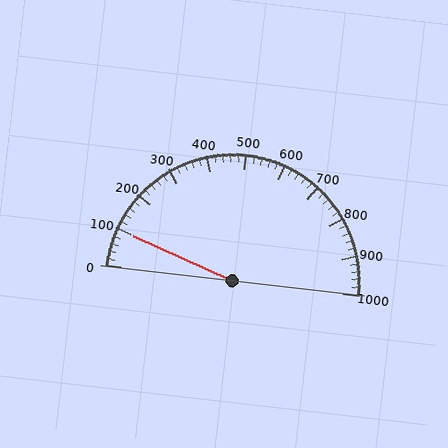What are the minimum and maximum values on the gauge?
The gauge ranges from 0 to 1000.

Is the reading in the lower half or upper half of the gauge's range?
The reading is in the lower half of the range (0 to 1000).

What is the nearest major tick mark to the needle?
The nearest major tick mark is 100.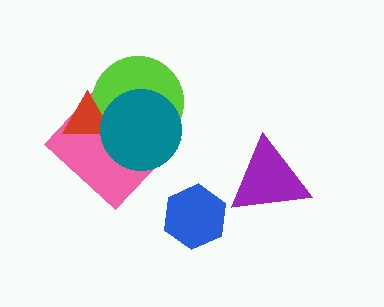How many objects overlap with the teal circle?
3 objects overlap with the teal circle.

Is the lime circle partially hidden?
Yes, it is partially covered by another shape.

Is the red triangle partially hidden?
Yes, it is partially covered by another shape.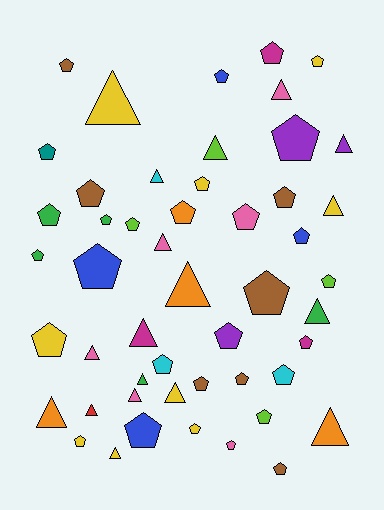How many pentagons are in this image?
There are 32 pentagons.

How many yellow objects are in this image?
There are 9 yellow objects.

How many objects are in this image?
There are 50 objects.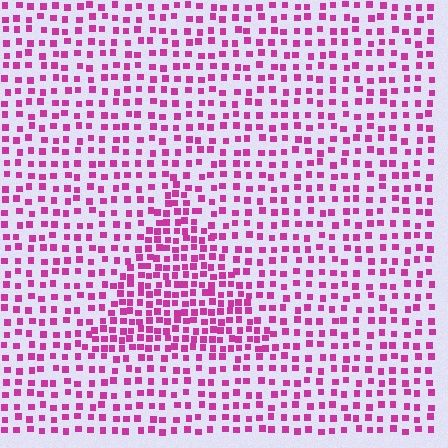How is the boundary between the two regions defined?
The boundary is defined by a change in element density (approximately 1.8x ratio). All elements are the same color, size, and shape.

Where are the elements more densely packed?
The elements are more densely packed inside the triangle boundary.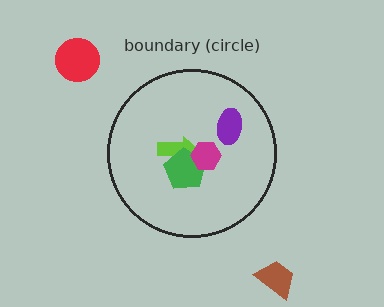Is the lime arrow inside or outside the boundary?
Inside.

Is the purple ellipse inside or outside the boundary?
Inside.